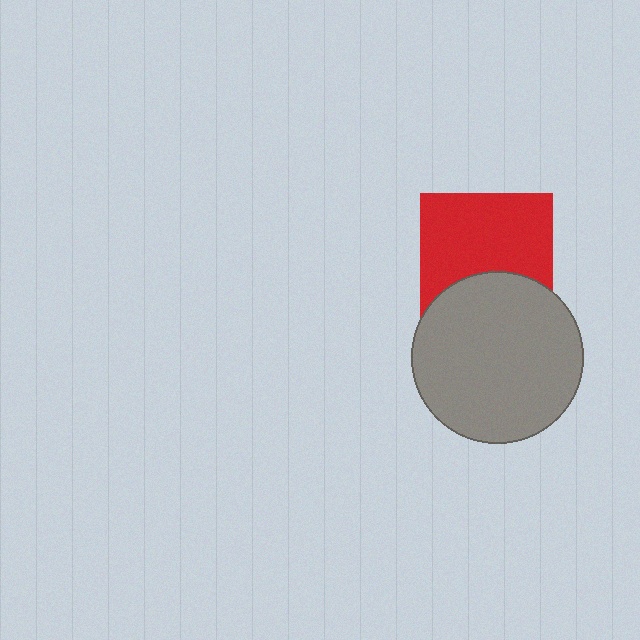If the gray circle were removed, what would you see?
You would see the complete red square.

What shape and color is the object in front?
The object in front is a gray circle.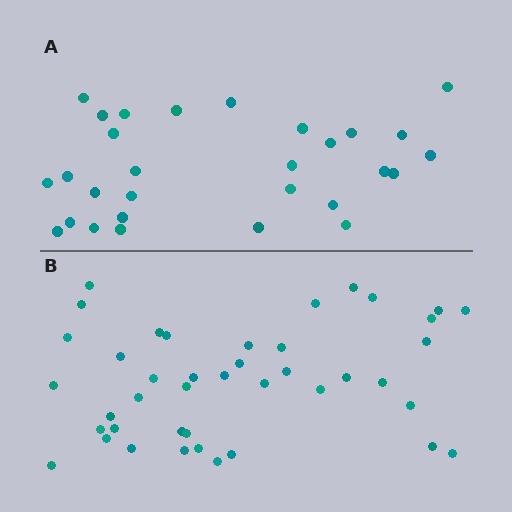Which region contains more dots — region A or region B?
Region B (the bottom region) has more dots.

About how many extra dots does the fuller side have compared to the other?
Region B has approximately 15 more dots than region A.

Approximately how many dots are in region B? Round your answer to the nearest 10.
About 40 dots. (The exact count is 42, which rounds to 40.)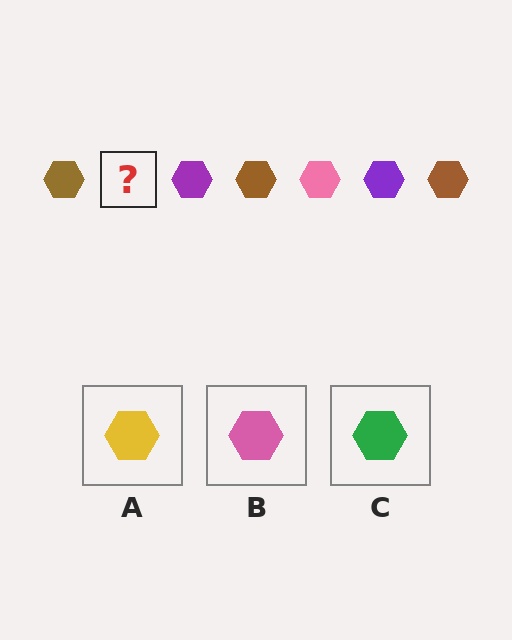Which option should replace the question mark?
Option B.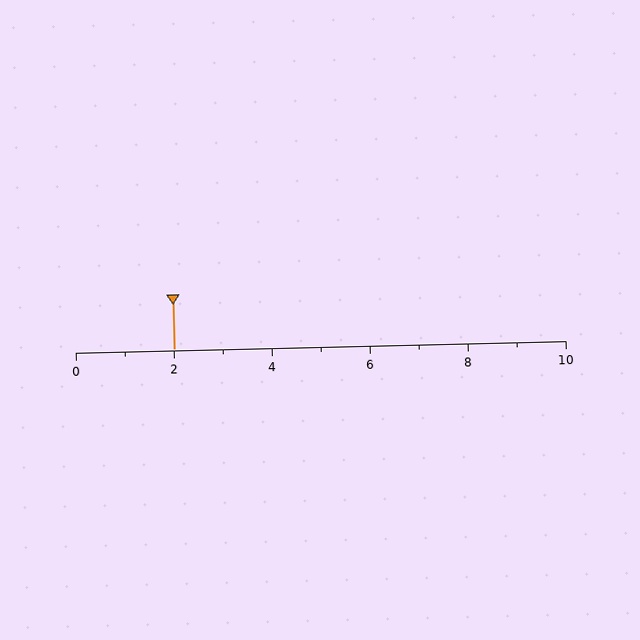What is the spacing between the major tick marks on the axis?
The major ticks are spaced 2 apart.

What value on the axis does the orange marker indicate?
The marker indicates approximately 2.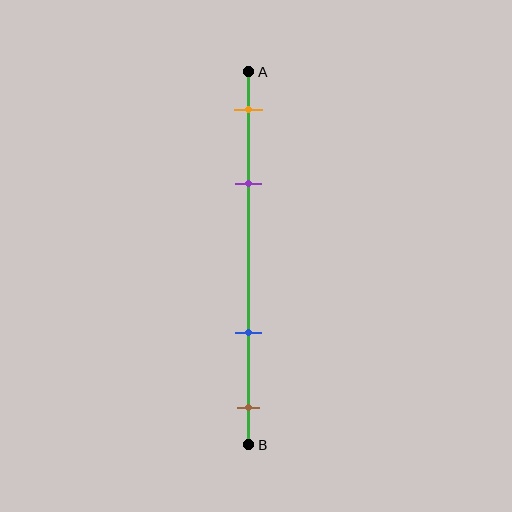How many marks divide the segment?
There are 4 marks dividing the segment.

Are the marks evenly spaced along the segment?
No, the marks are not evenly spaced.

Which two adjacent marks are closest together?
The orange and purple marks are the closest adjacent pair.